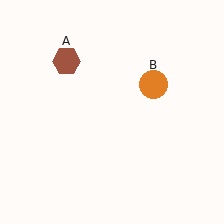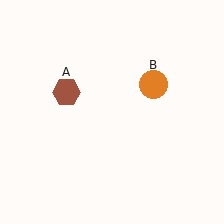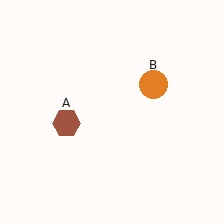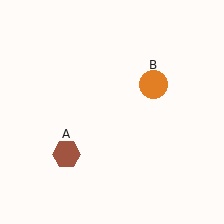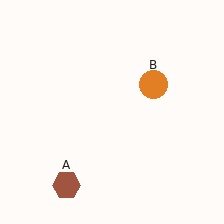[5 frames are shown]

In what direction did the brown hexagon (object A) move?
The brown hexagon (object A) moved down.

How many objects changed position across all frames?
1 object changed position: brown hexagon (object A).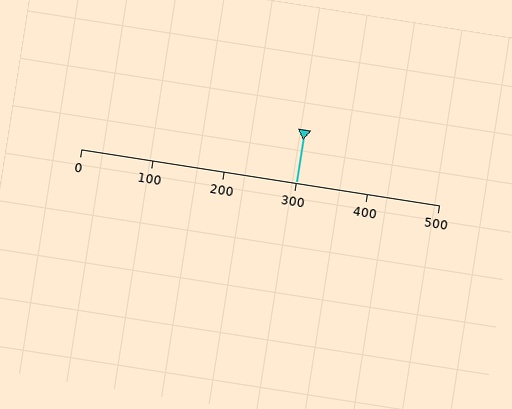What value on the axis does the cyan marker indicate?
The marker indicates approximately 300.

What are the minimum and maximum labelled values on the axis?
The axis runs from 0 to 500.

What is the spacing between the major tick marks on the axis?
The major ticks are spaced 100 apart.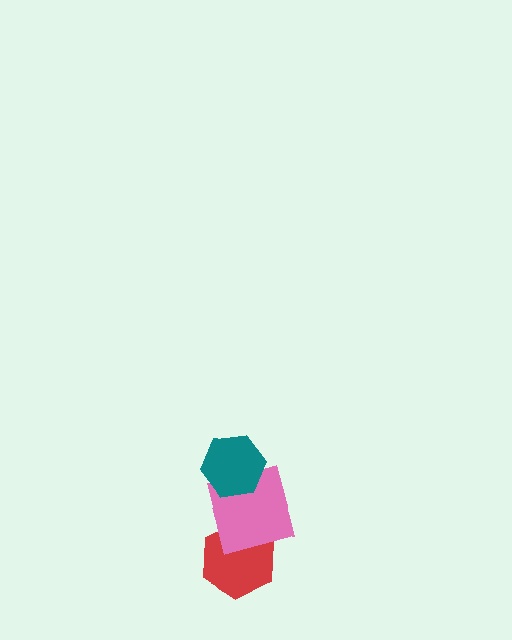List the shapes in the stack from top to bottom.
From top to bottom: the teal hexagon, the pink square, the red hexagon.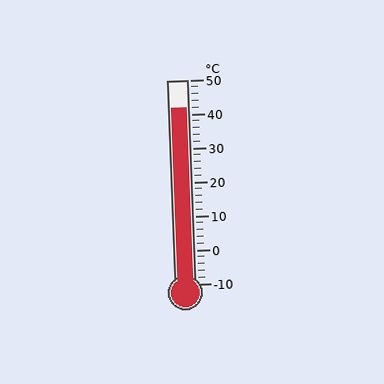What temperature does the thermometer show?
The thermometer shows approximately 42°C.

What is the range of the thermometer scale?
The thermometer scale ranges from -10°C to 50°C.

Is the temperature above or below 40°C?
The temperature is above 40°C.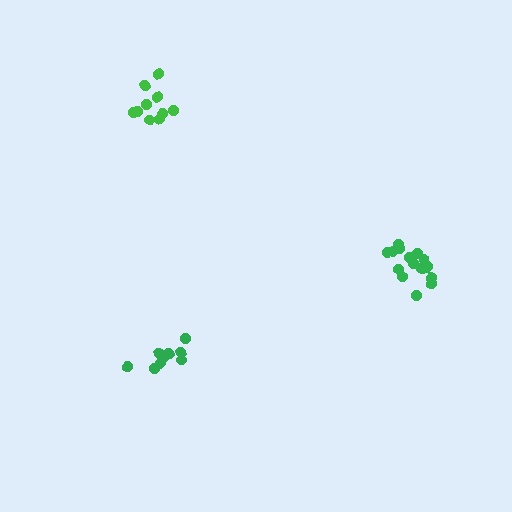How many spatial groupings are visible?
There are 3 spatial groupings.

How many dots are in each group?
Group 1: 15 dots, Group 2: 10 dots, Group 3: 9 dots (34 total).